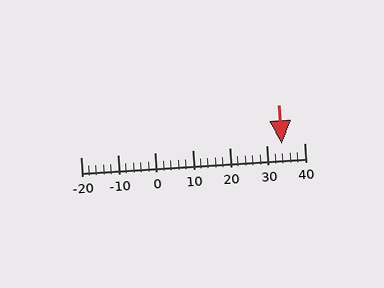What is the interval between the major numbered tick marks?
The major tick marks are spaced 10 units apart.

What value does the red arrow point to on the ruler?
The red arrow points to approximately 34.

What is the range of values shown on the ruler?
The ruler shows values from -20 to 40.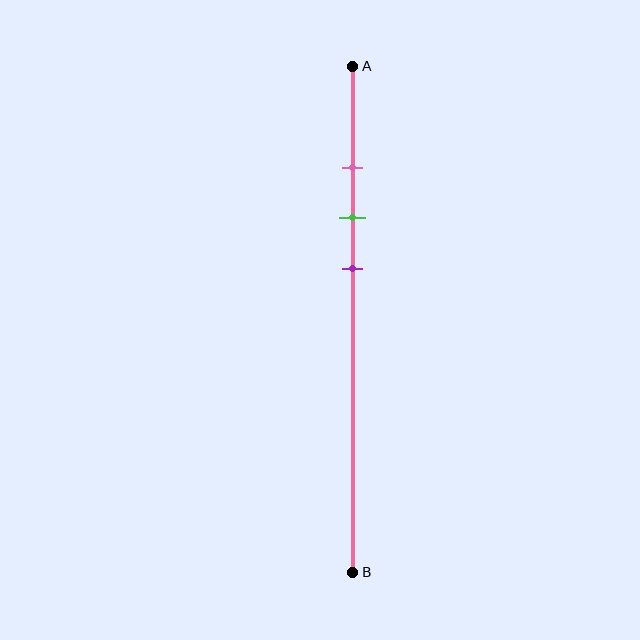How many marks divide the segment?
There are 3 marks dividing the segment.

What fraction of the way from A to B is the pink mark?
The pink mark is approximately 20% (0.2) of the way from A to B.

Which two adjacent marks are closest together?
The pink and green marks are the closest adjacent pair.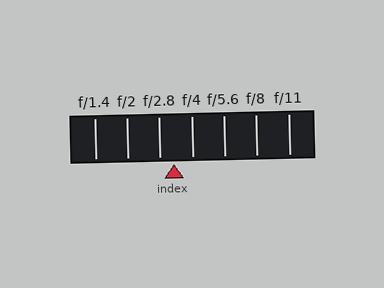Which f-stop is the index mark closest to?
The index mark is closest to f/2.8.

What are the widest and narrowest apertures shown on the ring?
The widest aperture shown is f/1.4 and the narrowest is f/11.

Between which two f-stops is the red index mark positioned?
The index mark is between f/2.8 and f/4.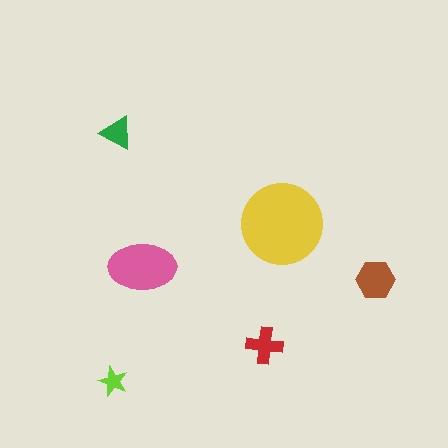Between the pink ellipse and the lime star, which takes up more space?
The pink ellipse.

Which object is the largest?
The yellow circle.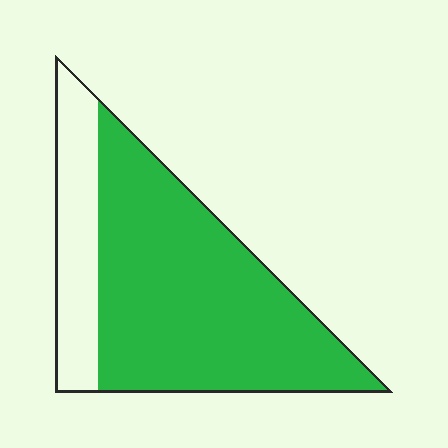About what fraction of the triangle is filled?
About three quarters (3/4).